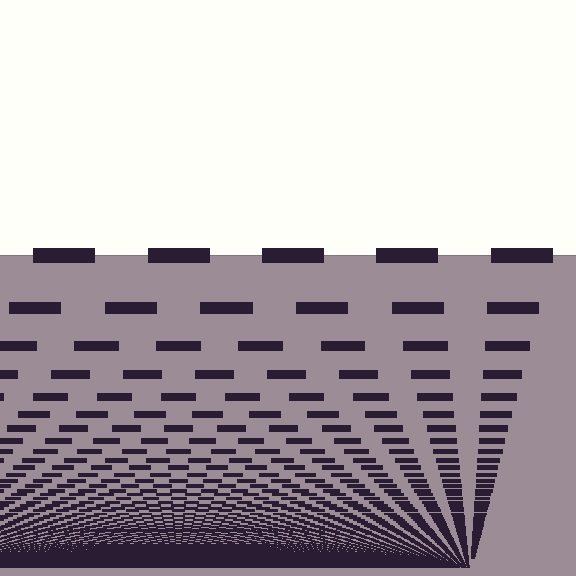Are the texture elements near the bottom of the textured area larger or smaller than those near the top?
Smaller. The gradient is inverted — elements near the bottom are smaller and denser.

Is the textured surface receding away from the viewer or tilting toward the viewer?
The surface appears to tilt toward the viewer. Texture elements get larger and sparser toward the top.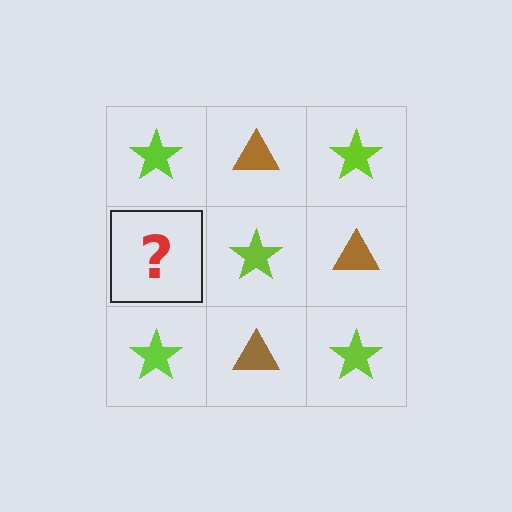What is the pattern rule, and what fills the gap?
The rule is that it alternates lime star and brown triangle in a checkerboard pattern. The gap should be filled with a brown triangle.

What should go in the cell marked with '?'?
The missing cell should contain a brown triangle.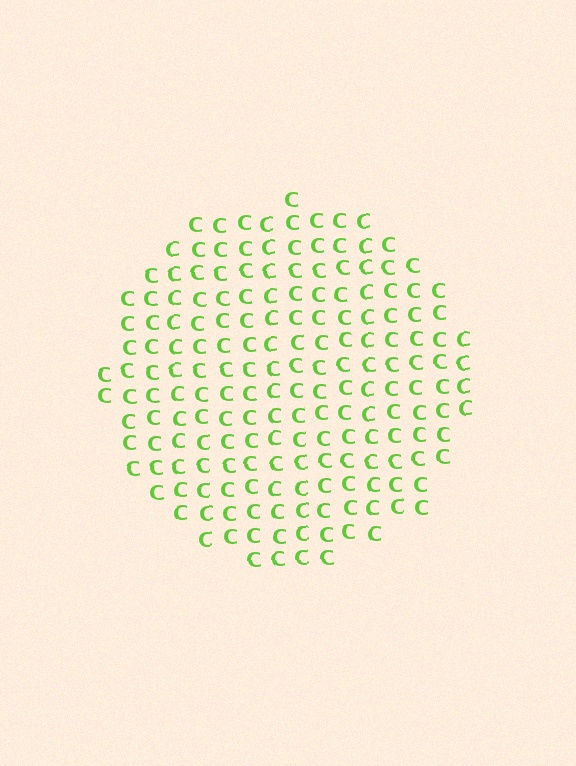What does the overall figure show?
The overall figure shows a circle.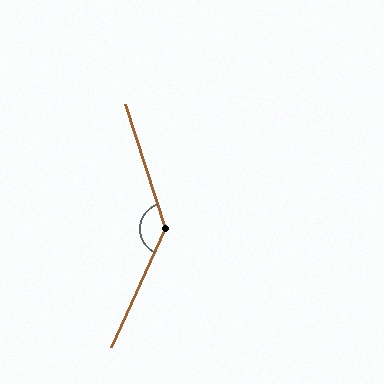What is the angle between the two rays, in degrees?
Approximately 137 degrees.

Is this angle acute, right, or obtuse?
It is obtuse.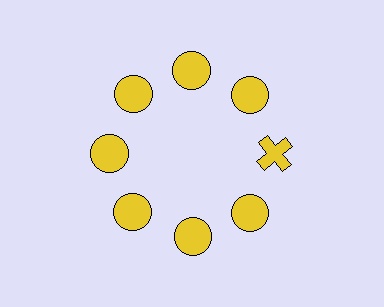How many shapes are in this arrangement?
There are 8 shapes arranged in a ring pattern.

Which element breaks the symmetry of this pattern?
The yellow cross at roughly the 3 o'clock position breaks the symmetry. All other shapes are yellow circles.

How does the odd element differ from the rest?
It has a different shape: cross instead of circle.